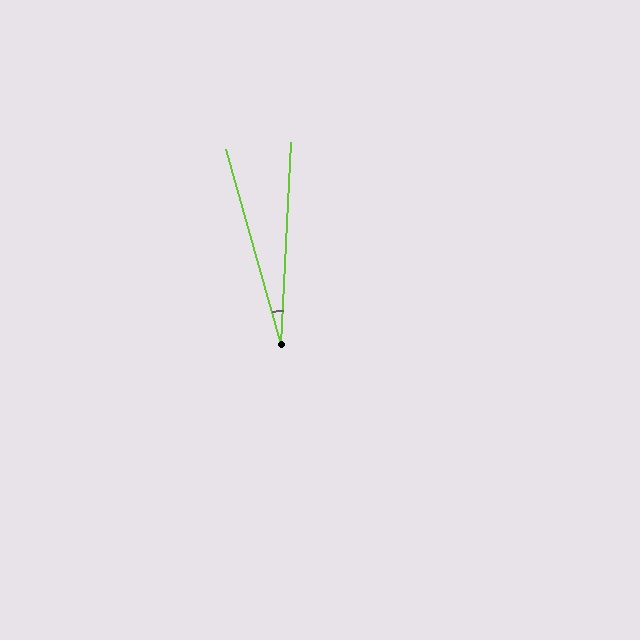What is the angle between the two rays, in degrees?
Approximately 19 degrees.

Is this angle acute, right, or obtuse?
It is acute.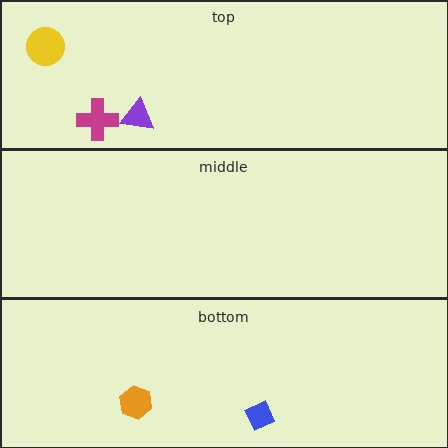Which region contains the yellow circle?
The top region.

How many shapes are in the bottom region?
2.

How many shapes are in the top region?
3.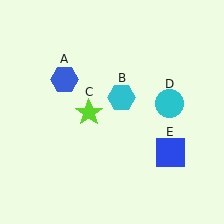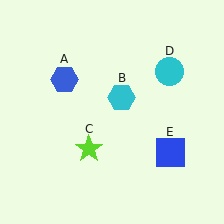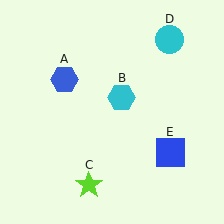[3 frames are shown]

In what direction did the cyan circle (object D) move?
The cyan circle (object D) moved up.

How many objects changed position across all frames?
2 objects changed position: lime star (object C), cyan circle (object D).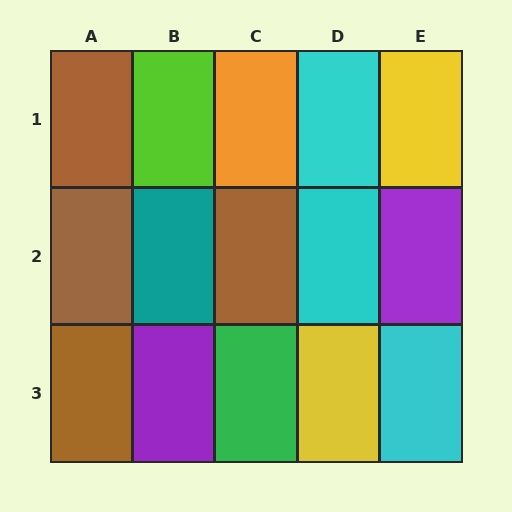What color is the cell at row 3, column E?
Cyan.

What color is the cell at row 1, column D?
Cyan.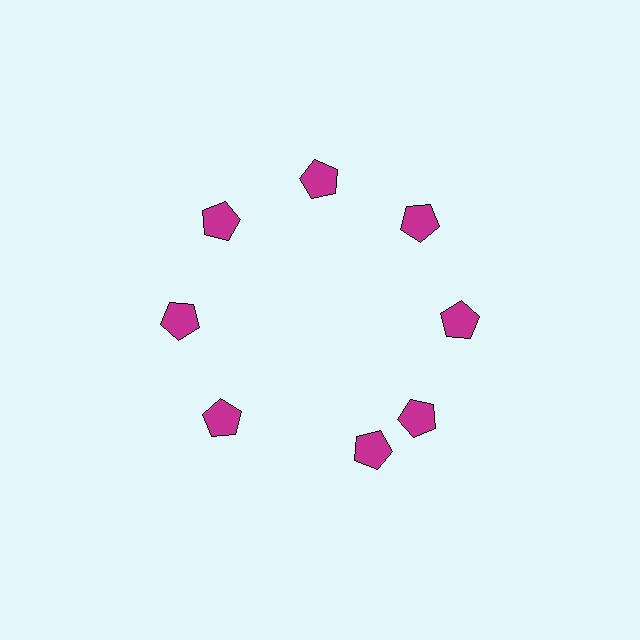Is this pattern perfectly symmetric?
No. The 8 magenta pentagons are arranged in a ring, but one element near the 6 o'clock position is rotated out of alignment along the ring, breaking the 8-fold rotational symmetry.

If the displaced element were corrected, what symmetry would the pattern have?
It would have 8-fold rotational symmetry — the pattern would map onto itself every 45 degrees.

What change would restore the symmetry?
The symmetry would be restored by rotating it back into even spacing with its neighbors so that all 8 pentagons sit at equal angles and equal distance from the center.